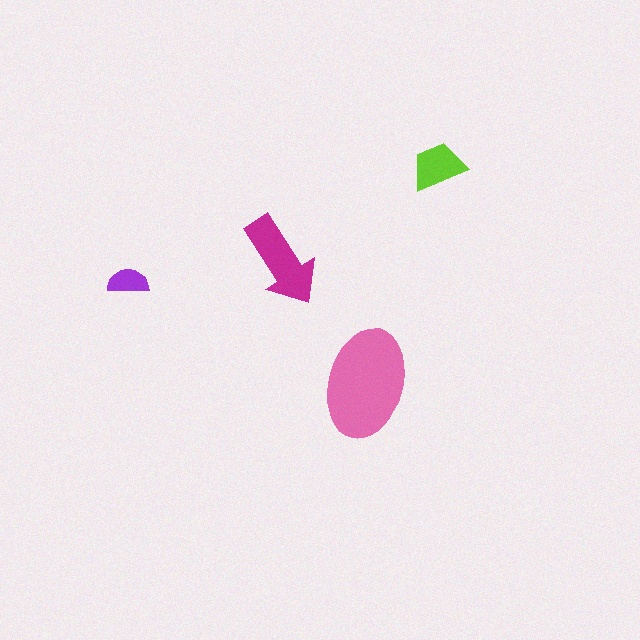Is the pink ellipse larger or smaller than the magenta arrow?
Larger.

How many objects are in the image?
There are 4 objects in the image.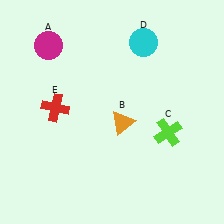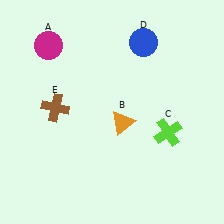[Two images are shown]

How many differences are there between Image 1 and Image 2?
There are 2 differences between the two images.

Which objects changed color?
D changed from cyan to blue. E changed from red to brown.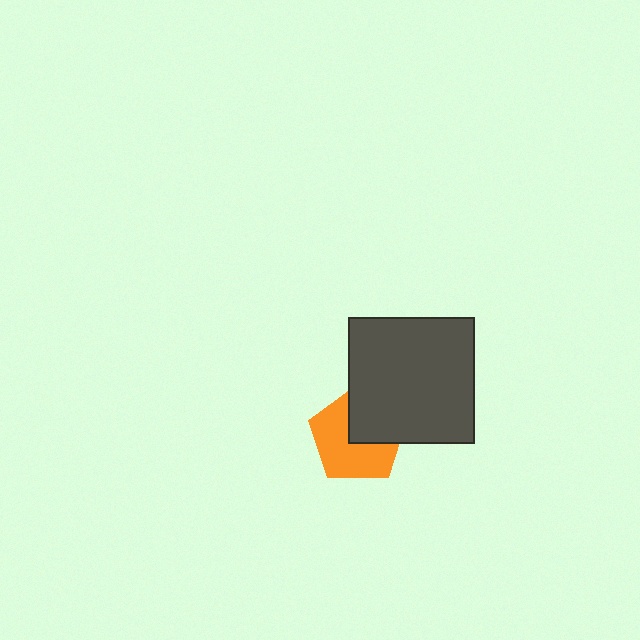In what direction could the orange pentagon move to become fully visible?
The orange pentagon could move toward the lower-left. That would shift it out from behind the dark gray square entirely.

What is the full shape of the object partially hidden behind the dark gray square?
The partially hidden object is an orange pentagon.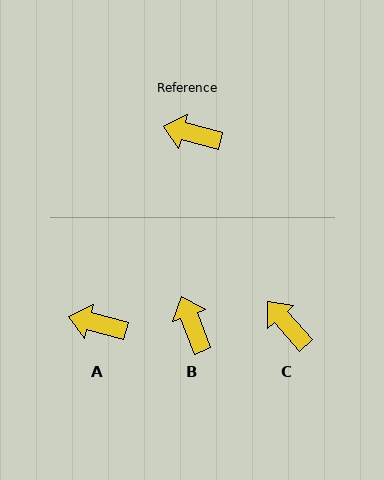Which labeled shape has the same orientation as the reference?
A.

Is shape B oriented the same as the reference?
No, it is off by about 54 degrees.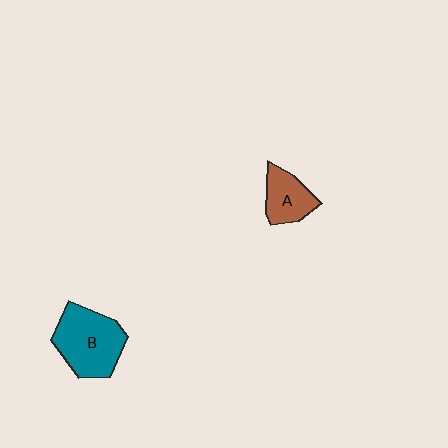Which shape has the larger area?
Shape B (teal).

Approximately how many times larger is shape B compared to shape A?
Approximately 1.7 times.